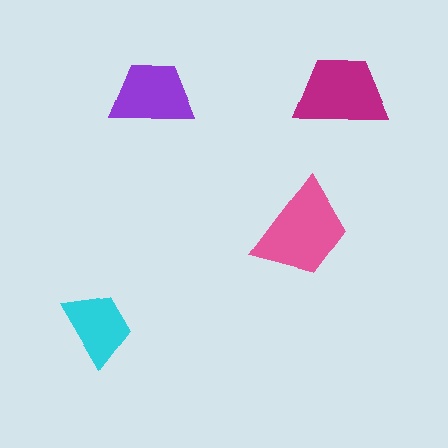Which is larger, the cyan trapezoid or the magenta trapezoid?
The magenta one.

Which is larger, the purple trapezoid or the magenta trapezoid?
The magenta one.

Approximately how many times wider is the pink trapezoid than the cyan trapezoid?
About 1.5 times wider.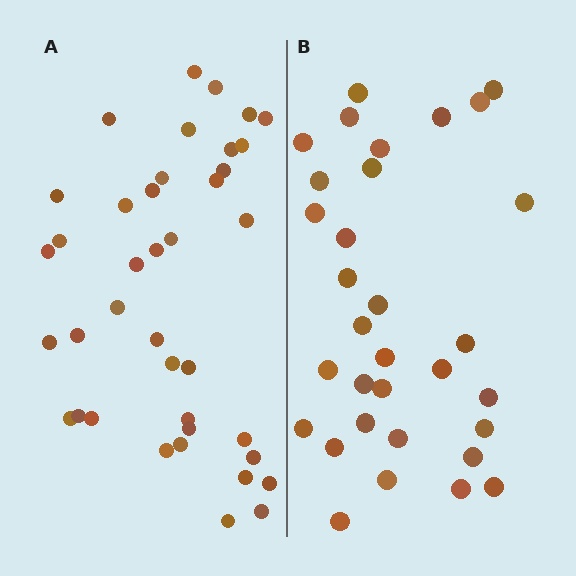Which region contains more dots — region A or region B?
Region A (the left region) has more dots.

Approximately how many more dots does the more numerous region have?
Region A has roughly 8 or so more dots than region B.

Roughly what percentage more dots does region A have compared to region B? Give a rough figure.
About 20% more.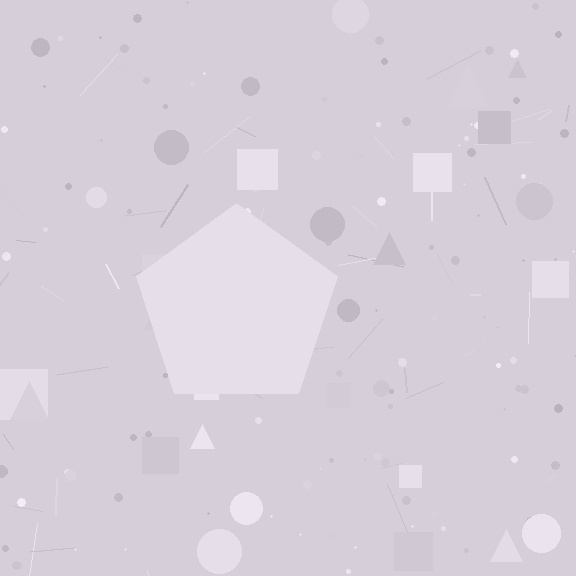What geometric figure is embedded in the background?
A pentagon is embedded in the background.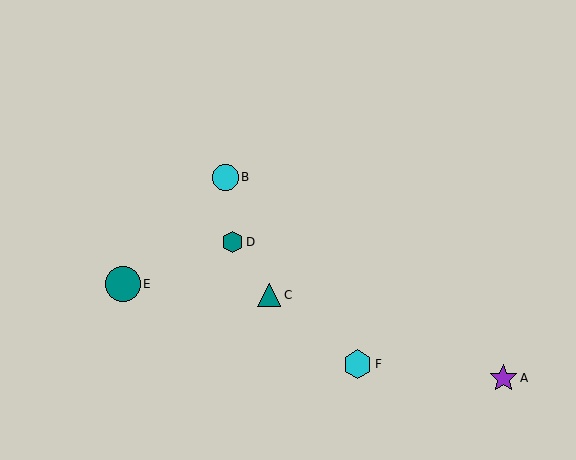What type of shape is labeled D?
Shape D is a teal hexagon.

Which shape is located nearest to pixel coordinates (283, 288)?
The teal triangle (labeled C) at (269, 295) is nearest to that location.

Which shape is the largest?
The teal circle (labeled E) is the largest.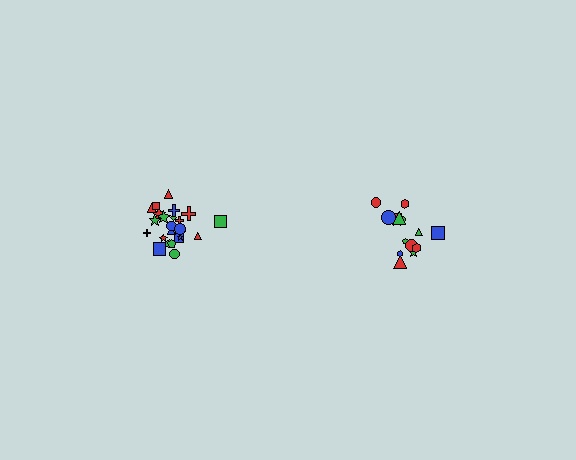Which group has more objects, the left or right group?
The left group.